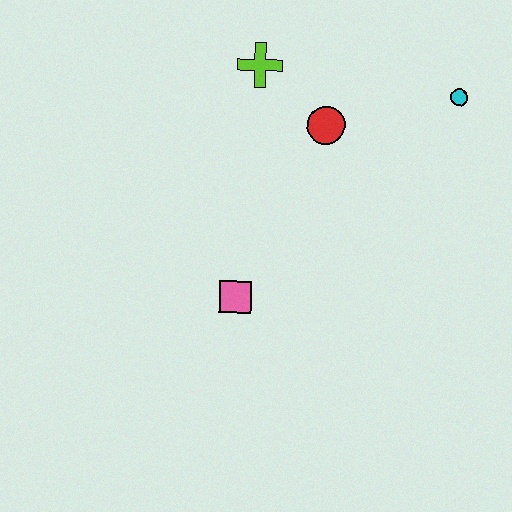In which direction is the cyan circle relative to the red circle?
The cyan circle is to the right of the red circle.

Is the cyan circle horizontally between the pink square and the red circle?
No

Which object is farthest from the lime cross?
The pink square is farthest from the lime cross.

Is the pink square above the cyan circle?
No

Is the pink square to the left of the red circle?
Yes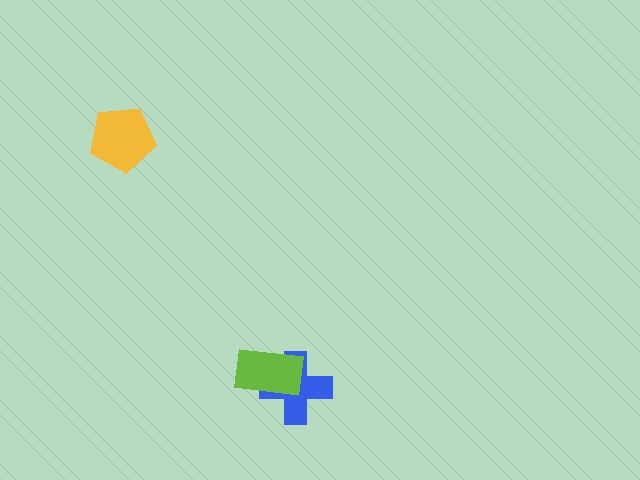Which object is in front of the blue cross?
The lime rectangle is in front of the blue cross.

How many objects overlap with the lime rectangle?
1 object overlaps with the lime rectangle.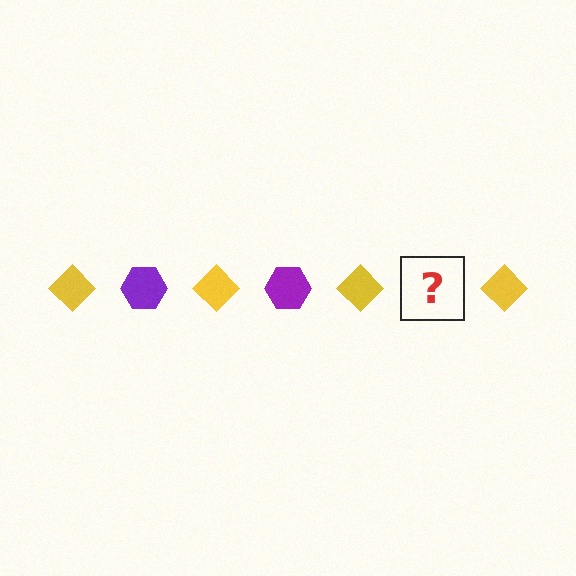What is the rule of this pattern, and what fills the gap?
The rule is that the pattern alternates between yellow diamond and purple hexagon. The gap should be filled with a purple hexagon.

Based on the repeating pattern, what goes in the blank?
The blank should be a purple hexagon.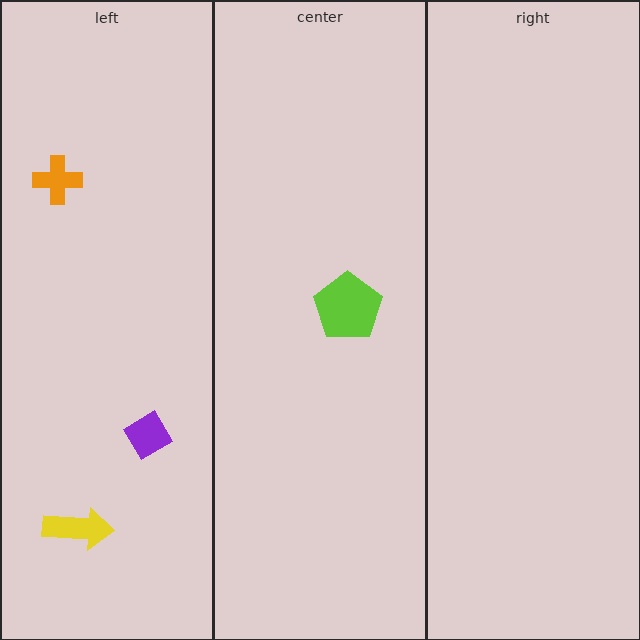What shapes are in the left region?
The purple diamond, the yellow arrow, the orange cross.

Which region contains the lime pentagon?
The center region.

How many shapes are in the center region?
1.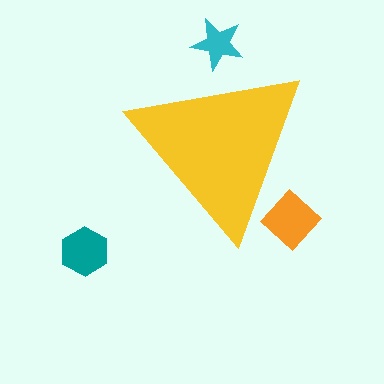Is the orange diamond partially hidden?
Yes, the orange diamond is partially hidden behind the yellow triangle.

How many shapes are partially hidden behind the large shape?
2 shapes are partially hidden.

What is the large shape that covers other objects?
A yellow triangle.